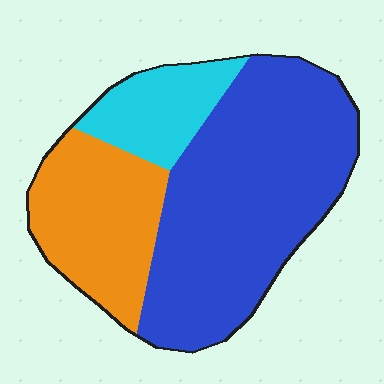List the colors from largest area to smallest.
From largest to smallest: blue, orange, cyan.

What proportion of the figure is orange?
Orange takes up about one quarter (1/4) of the figure.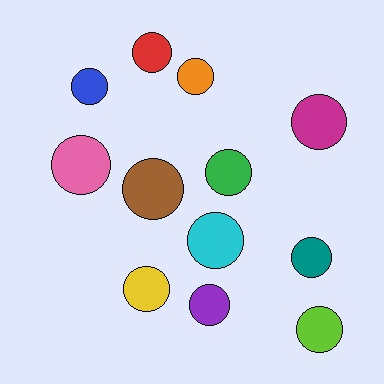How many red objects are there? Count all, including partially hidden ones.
There is 1 red object.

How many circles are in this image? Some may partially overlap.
There are 12 circles.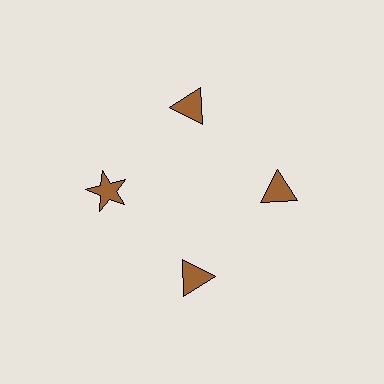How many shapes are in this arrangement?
There are 4 shapes arranged in a ring pattern.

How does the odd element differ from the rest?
It has a different shape: star instead of triangle.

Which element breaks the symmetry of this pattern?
The brown star at roughly the 9 o'clock position breaks the symmetry. All other shapes are brown triangles.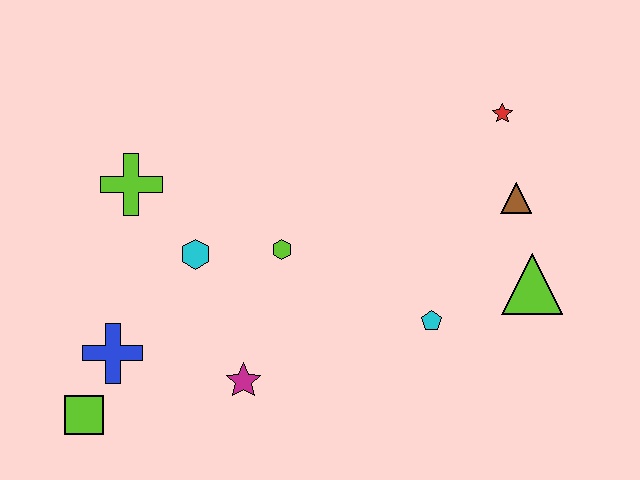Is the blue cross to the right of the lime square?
Yes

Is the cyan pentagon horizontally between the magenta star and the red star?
Yes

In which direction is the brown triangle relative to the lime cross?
The brown triangle is to the right of the lime cross.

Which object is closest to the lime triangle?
The brown triangle is closest to the lime triangle.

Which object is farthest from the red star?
The lime square is farthest from the red star.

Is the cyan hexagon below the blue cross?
No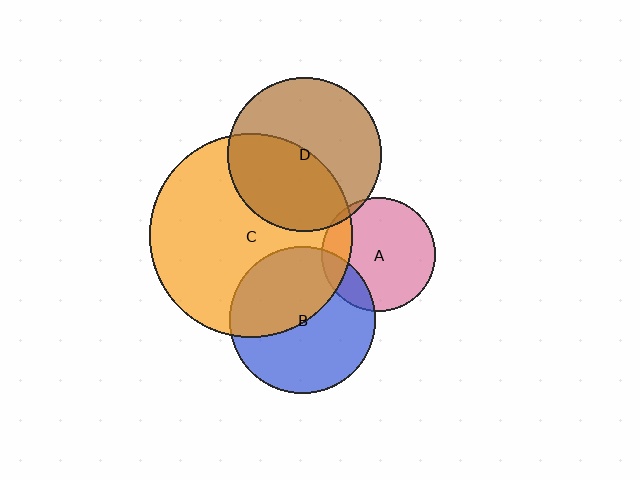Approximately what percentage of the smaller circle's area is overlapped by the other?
Approximately 5%.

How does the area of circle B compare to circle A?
Approximately 1.6 times.